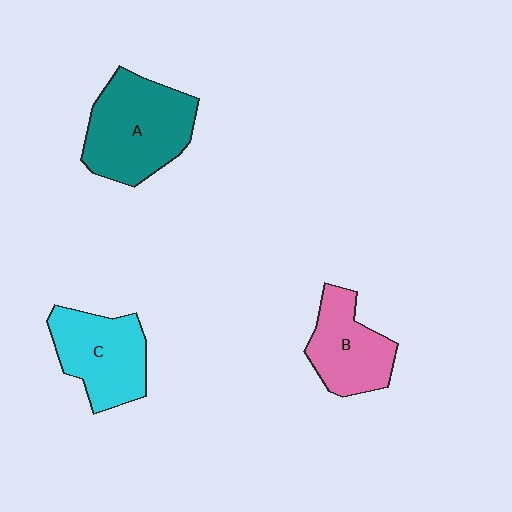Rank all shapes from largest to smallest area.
From largest to smallest: A (teal), C (cyan), B (pink).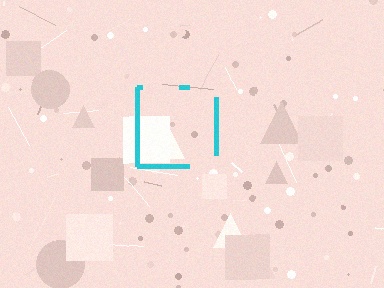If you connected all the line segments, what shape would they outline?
They would outline a square.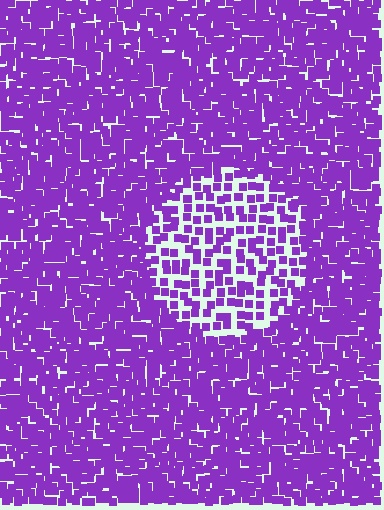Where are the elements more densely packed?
The elements are more densely packed outside the circle boundary.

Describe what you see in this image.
The image contains small purple elements arranged at two different densities. A circle-shaped region is visible where the elements are less densely packed than the surrounding area.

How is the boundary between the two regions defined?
The boundary is defined by a change in element density (approximately 2.1x ratio). All elements are the same color, size, and shape.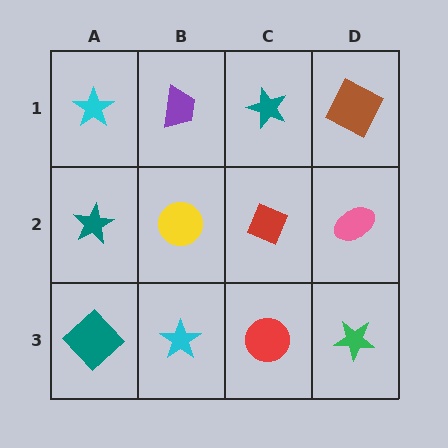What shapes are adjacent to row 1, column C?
A red diamond (row 2, column C), a purple trapezoid (row 1, column B), a brown square (row 1, column D).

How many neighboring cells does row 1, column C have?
3.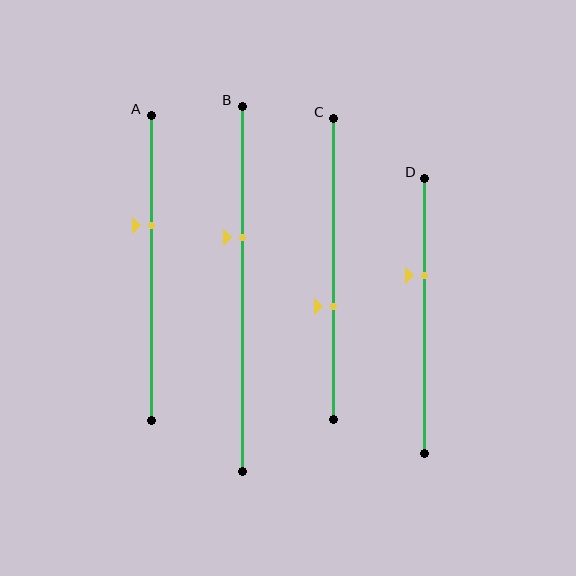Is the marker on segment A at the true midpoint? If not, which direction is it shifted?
No, the marker on segment A is shifted upward by about 14% of the segment length.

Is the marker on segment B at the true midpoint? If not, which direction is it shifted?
No, the marker on segment B is shifted upward by about 14% of the segment length.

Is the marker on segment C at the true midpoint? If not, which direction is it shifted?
No, the marker on segment C is shifted downward by about 12% of the segment length.